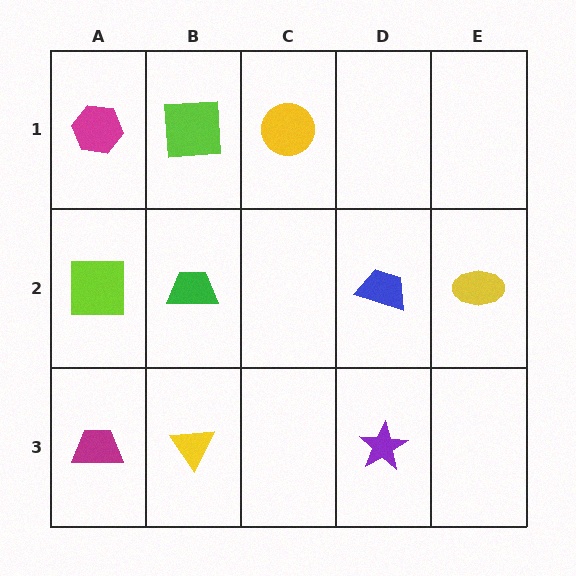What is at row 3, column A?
A magenta trapezoid.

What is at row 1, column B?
A lime square.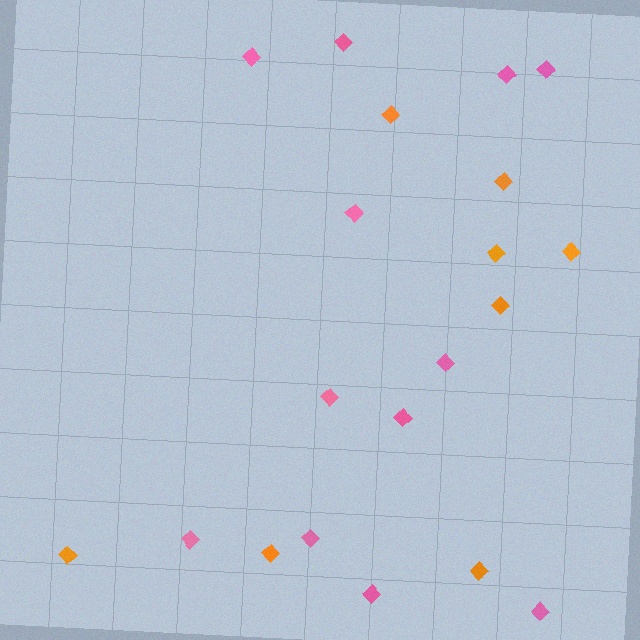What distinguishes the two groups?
There are 2 groups: one group of orange diamonds (8) and one group of pink diamonds (12).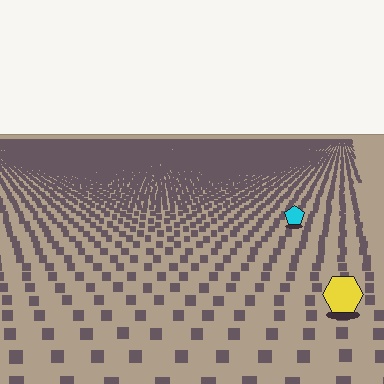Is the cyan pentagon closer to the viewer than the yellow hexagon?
No. The yellow hexagon is closer — you can tell from the texture gradient: the ground texture is coarser near it.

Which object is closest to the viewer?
The yellow hexagon is closest. The texture marks near it are larger and more spread out.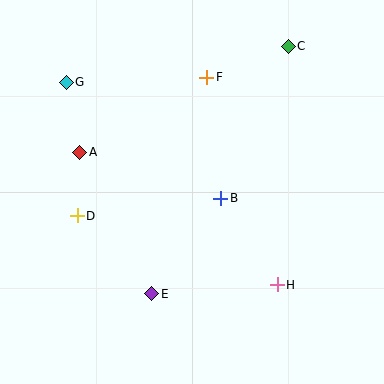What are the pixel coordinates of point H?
Point H is at (277, 285).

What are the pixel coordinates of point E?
Point E is at (152, 294).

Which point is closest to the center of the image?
Point B at (221, 198) is closest to the center.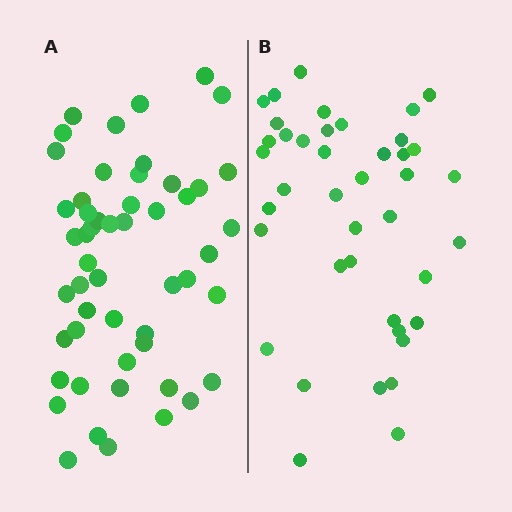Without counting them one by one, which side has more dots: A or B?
Region A (the left region) has more dots.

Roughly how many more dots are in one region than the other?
Region A has roughly 12 or so more dots than region B.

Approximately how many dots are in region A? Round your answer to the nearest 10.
About 50 dots. (The exact count is 52, which rounds to 50.)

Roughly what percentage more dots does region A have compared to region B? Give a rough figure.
About 25% more.